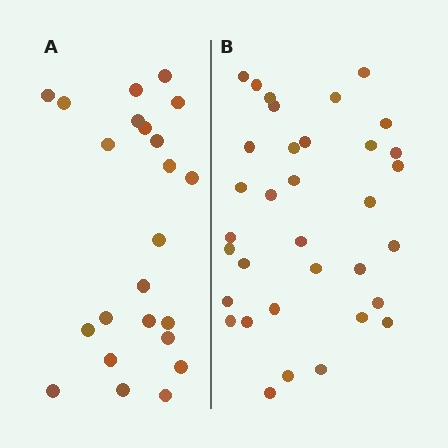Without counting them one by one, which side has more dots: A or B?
Region B (the right region) has more dots.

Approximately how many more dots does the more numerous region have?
Region B has roughly 12 or so more dots than region A.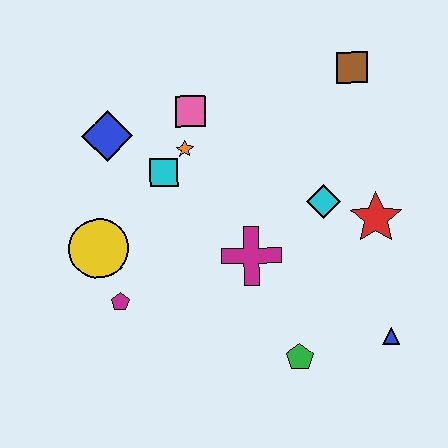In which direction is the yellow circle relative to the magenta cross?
The yellow circle is to the left of the magenta cross.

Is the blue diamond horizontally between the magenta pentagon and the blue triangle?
No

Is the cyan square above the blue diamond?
No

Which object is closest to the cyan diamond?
The red star is closest to the cyan diamond.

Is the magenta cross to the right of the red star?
No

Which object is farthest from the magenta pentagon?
The brown square is farthest from the magenta pentagon.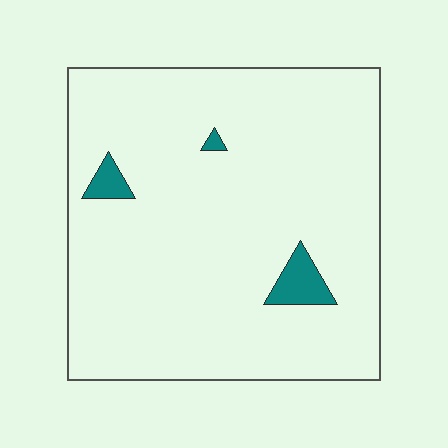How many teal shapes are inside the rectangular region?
3.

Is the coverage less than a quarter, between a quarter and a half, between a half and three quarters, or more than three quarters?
Less than a quarter.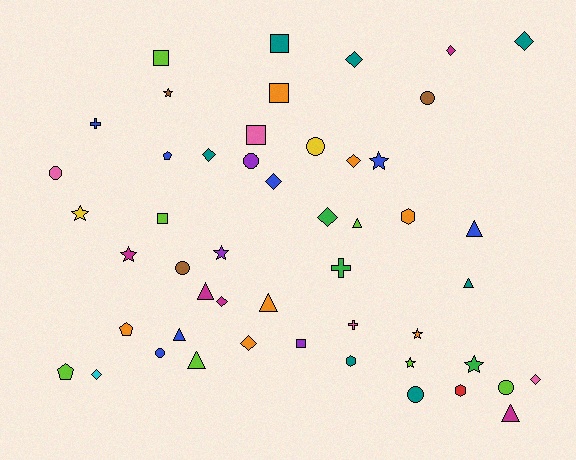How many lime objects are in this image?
There are 7 lime objects.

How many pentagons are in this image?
There are 3 pentagons.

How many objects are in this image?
There are 50 objects.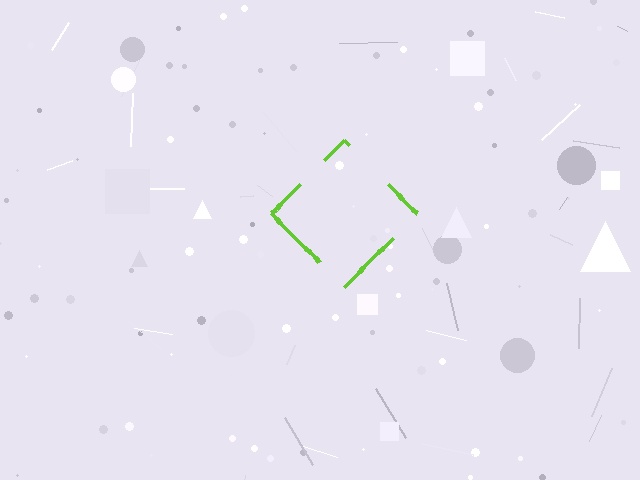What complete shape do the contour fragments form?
The contour fragments form a diamond.